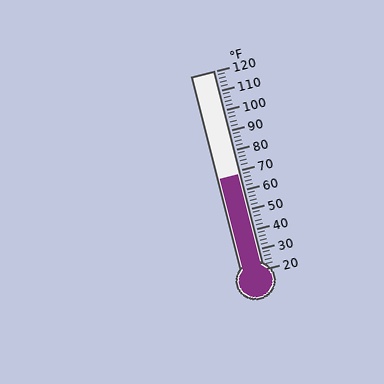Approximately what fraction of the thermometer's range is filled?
The thermometer is filled to approximately 50% of its range.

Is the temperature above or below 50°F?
The temperature is above 50°F.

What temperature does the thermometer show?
The thermometer shows approximately 68°F.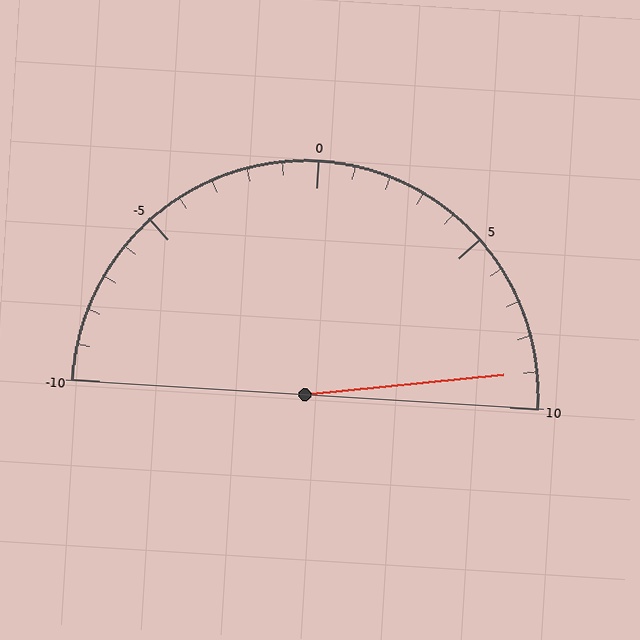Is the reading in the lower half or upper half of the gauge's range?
The reading is in the upper half of the range (-10 to 10).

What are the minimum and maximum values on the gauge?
The gauge ranges from -10 to 10.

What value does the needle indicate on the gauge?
The needle indicates approximately 9.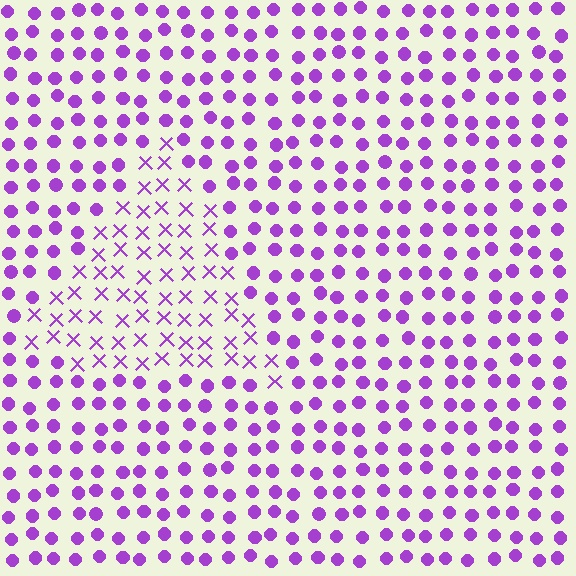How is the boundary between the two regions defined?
The boundary is defined by a change in element shape: X marks inside vs. circles outside. All elements share the same color and spacing.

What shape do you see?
I see a triangle.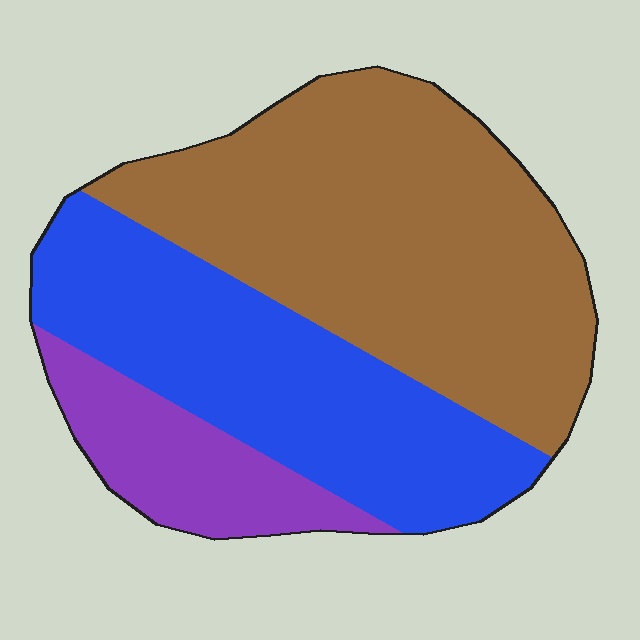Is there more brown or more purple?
Brown.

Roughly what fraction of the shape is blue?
Blue takes up about one third (1/3) of the shape.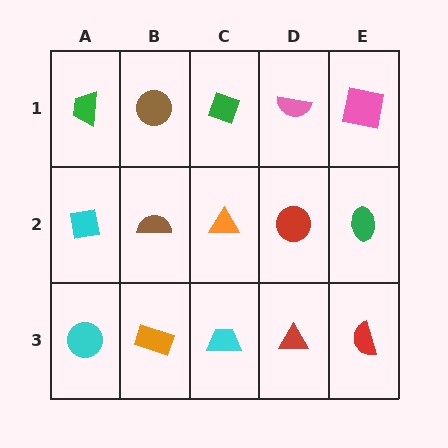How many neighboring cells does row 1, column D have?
3.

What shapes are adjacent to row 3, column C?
An orange triangle (row 2, column C), an orange rectangle (row 3, column B), a red triangle (row 3, column D).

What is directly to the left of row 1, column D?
A green diamond.